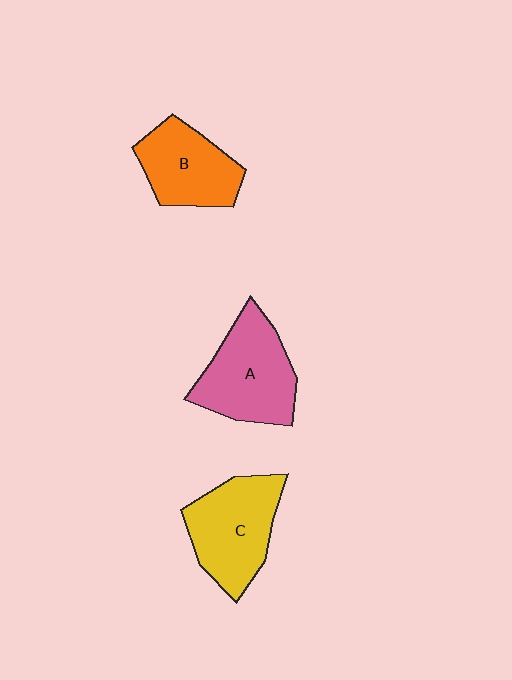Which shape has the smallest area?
Shape B (orange).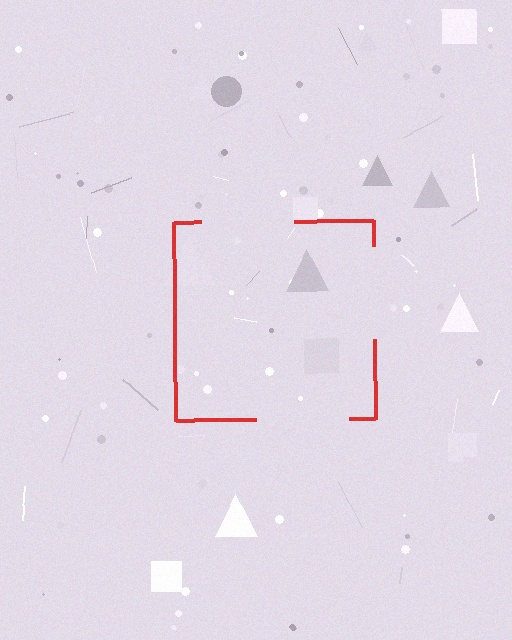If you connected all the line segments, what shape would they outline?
They would outline a square.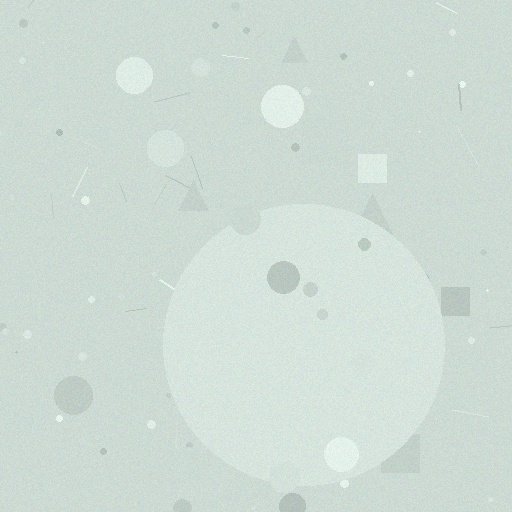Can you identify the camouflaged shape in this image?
The camouflaged shape is a circle.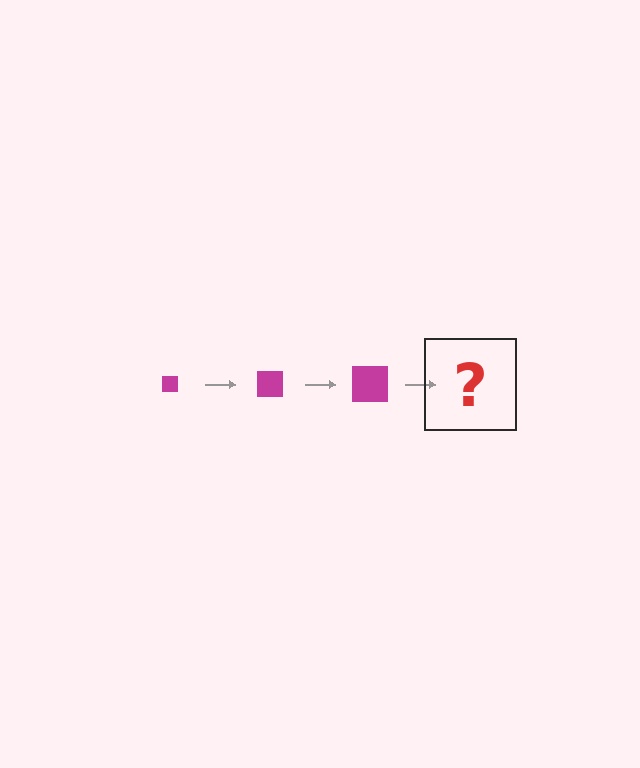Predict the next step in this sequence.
The next step is a magenta square, larger than the previous one.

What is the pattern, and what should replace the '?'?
The pattern is that the square gets progressively larger each step. The '?' should be a magenta square, larger than the previous one.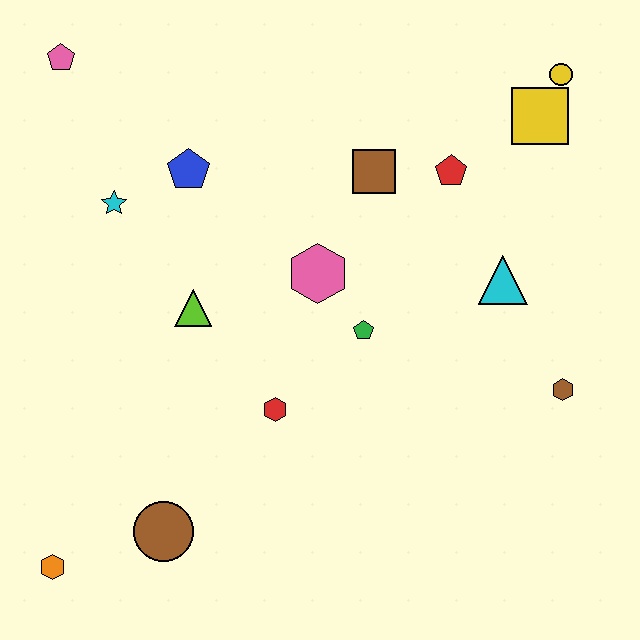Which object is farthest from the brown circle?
The yellow circle is farthest from the brown circle.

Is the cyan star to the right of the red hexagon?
No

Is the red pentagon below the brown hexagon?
No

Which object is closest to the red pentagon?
The brown square is closest to the red pentagon.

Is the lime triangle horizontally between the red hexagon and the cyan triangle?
No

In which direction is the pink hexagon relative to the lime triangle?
The pink hexagon is to the right of the lime triangle.